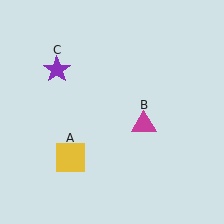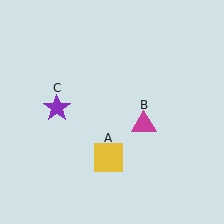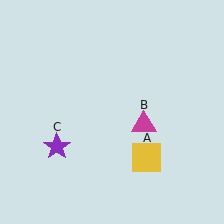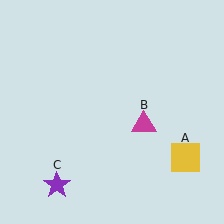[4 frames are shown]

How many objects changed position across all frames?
2 objects changed position: yellow square (object A), purple star (object C).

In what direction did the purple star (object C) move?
The purple star (object C) moved down.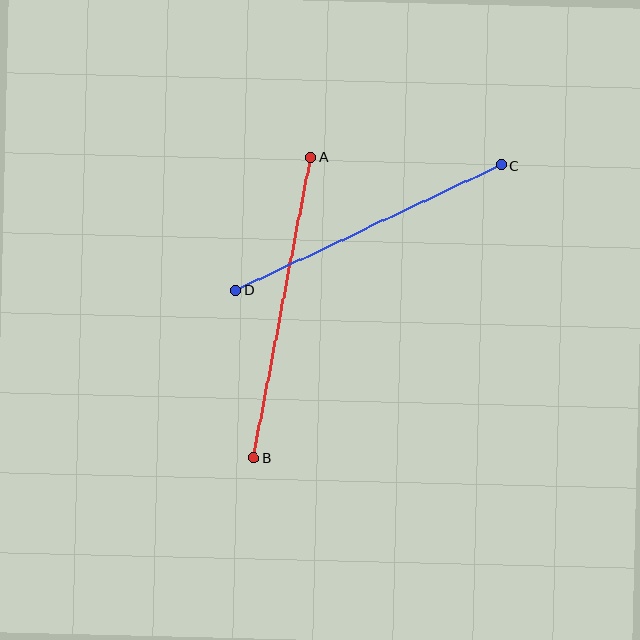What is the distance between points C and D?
The distance is approximately 294 pixels.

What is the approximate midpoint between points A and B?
The midpoint is at approximately (282, 307) pixels.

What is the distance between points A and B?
The distance is approximately 306 pixels.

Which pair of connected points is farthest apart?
Points A and B are farthest apart.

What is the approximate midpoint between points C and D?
The midpoint is at approximately (368, 228) pixels.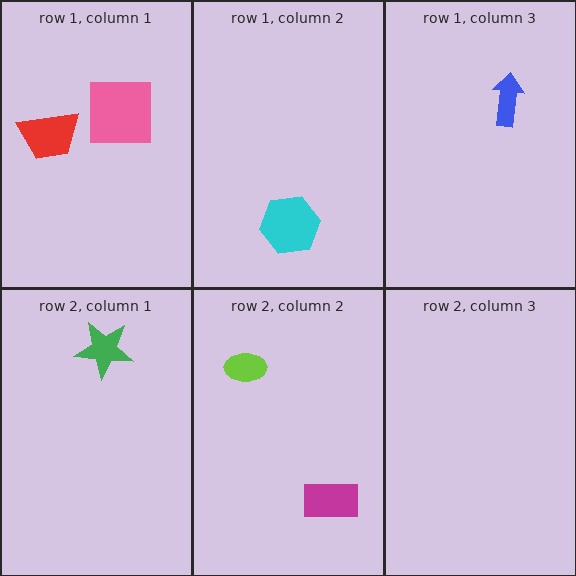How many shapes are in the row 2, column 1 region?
1.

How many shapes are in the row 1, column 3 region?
1.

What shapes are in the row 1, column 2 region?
The cyan hexagon.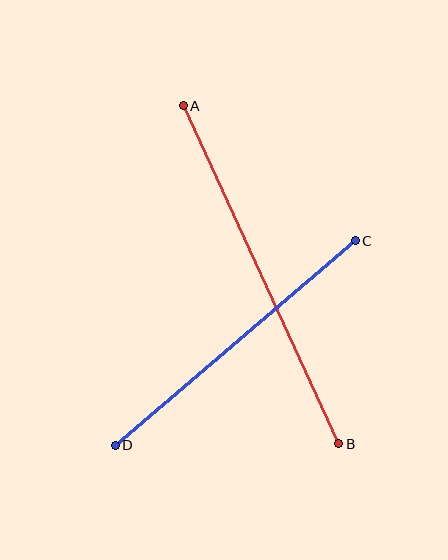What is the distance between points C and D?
The distance is approximately 315 pixels.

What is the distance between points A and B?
The distance is approximately 372 pixels.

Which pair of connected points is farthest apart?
Points A and B are farthest apart.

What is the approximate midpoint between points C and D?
The midpoint is at approximately (235, 343) pixels.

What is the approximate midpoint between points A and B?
The midpoint is at approximately (261, 275) pixels.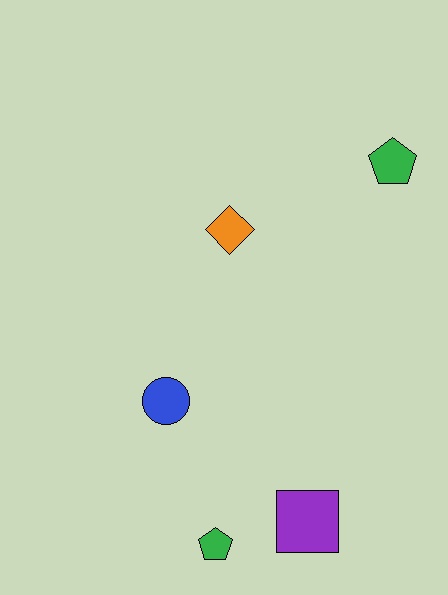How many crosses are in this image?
There are no crosses.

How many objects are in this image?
There are 5 objects.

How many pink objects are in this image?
There are no pink objects.